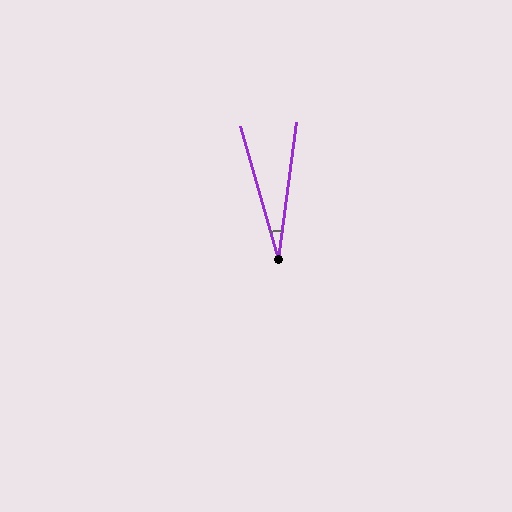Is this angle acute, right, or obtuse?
It is acute.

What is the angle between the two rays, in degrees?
Approximately 23 degrees.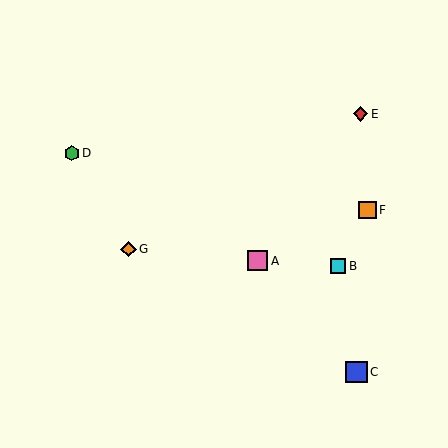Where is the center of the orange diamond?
The center of the orange diamond is at (128, 249).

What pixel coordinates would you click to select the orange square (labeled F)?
Click at (367, 210) to select the orange square F.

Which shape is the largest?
The blue square (labeled C) is the largest.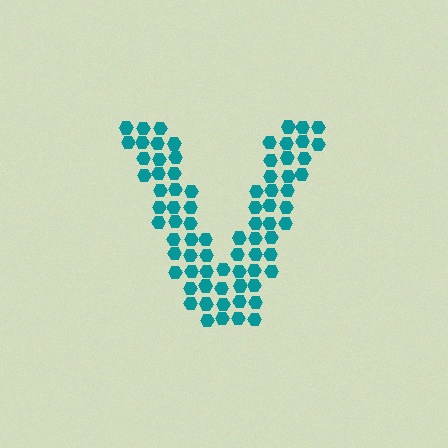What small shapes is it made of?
It is made of small hexagons.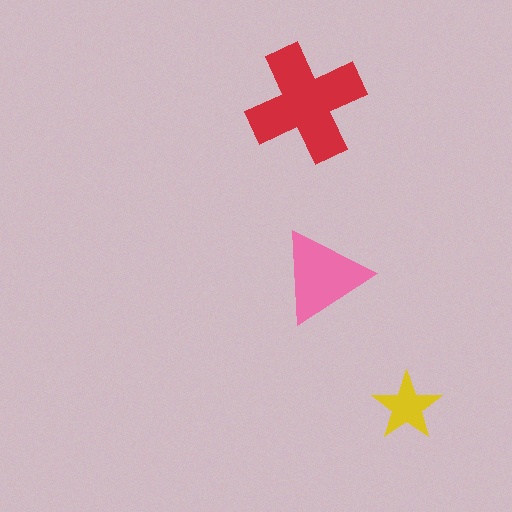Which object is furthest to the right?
The yellow star is rightmost.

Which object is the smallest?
The yellow star.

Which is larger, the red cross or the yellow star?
The red cross.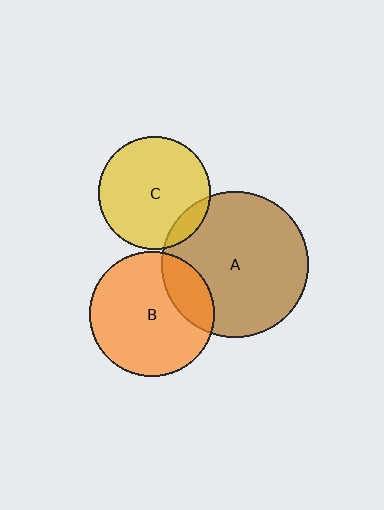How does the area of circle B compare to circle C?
Approximately 1.2 times.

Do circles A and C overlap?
Yes.